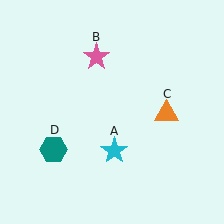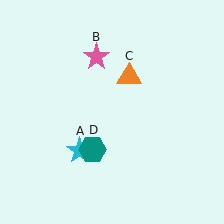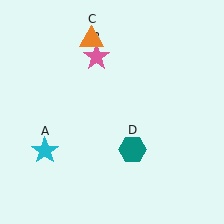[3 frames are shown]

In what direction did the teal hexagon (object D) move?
The teal hexagon (object D) moved right.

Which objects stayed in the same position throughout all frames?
Pink star (object B) remained stationary.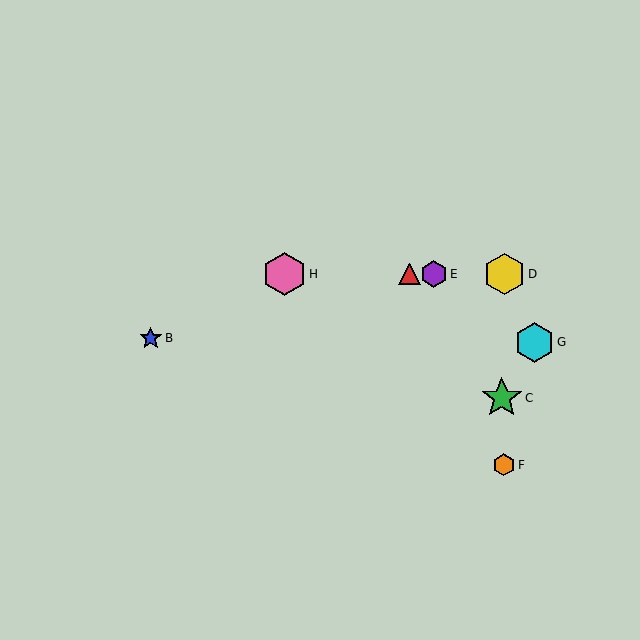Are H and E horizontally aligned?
Yes, both are at y≈274.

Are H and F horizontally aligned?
No, H is at y≈274 and F is at y≈465.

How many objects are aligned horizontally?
4 objects (A, D, E, H) are aligned horizontally.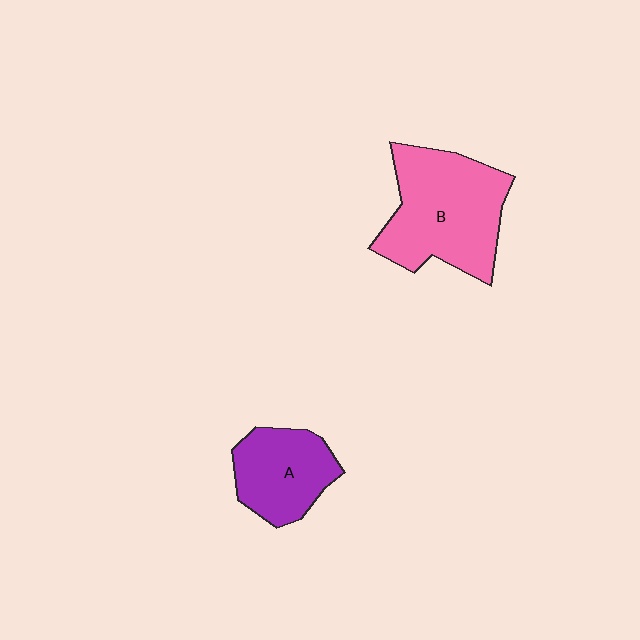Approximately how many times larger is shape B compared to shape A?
Approximately 1.6 times.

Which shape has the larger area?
Shape B (pink).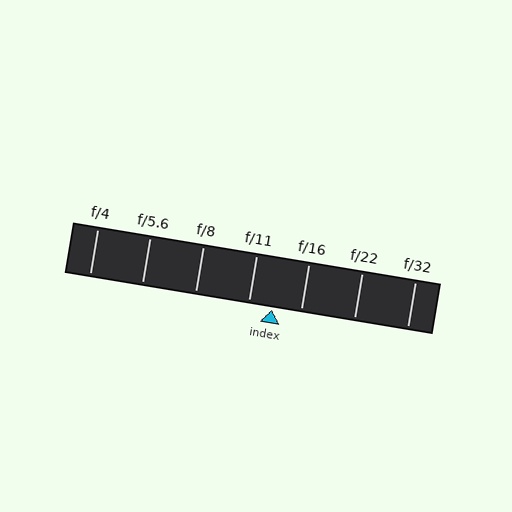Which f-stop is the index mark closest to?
The index mark is closest to f/11.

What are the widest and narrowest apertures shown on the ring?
The widest aperture shown is f/4 and the narrowest is f/32.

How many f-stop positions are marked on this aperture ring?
There are 7 f-stop positions marked.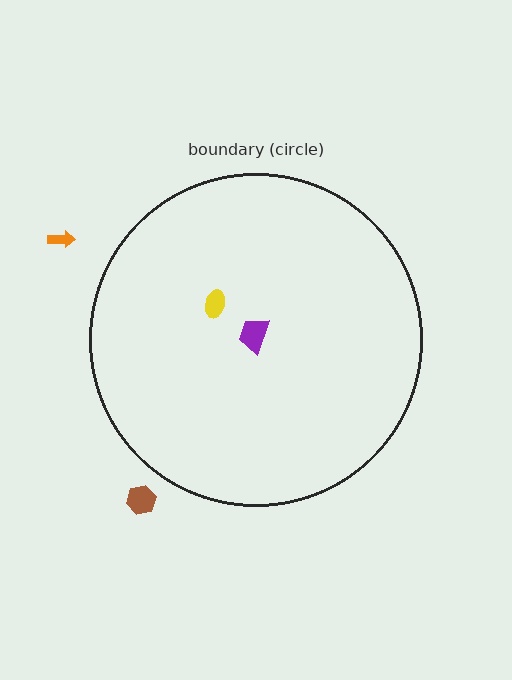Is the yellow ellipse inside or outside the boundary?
Inside.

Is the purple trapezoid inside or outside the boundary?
Inside.